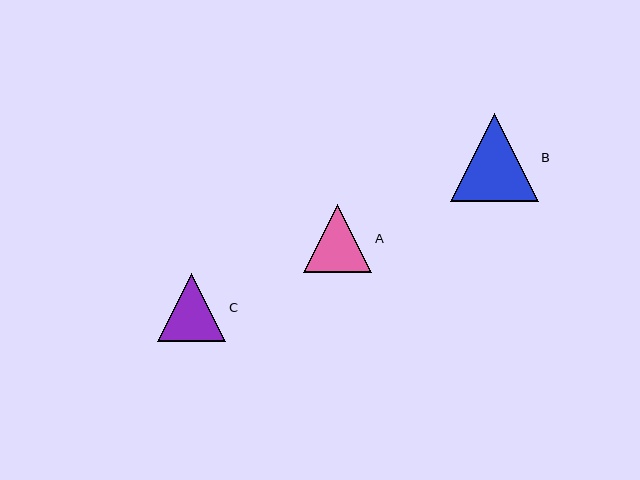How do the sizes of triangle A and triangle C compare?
Triangle A and triangle C are approximately the same size.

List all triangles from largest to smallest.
From largest to smallest: B, A, C.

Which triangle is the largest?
Triangle B is the largest with a size of approximately 88 pixels.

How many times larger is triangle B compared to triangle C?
Triangle B is approximately 1.3 times the size of triangle C.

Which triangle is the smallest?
Triangle C is the smallest with a size of approximately 68 pixels.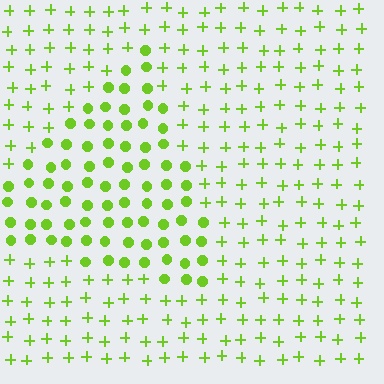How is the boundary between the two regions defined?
The boundary is defined by a change in element shape: circles inside vs. plus signs outside. All elements share the same color and spacing.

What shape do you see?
I see a triangle.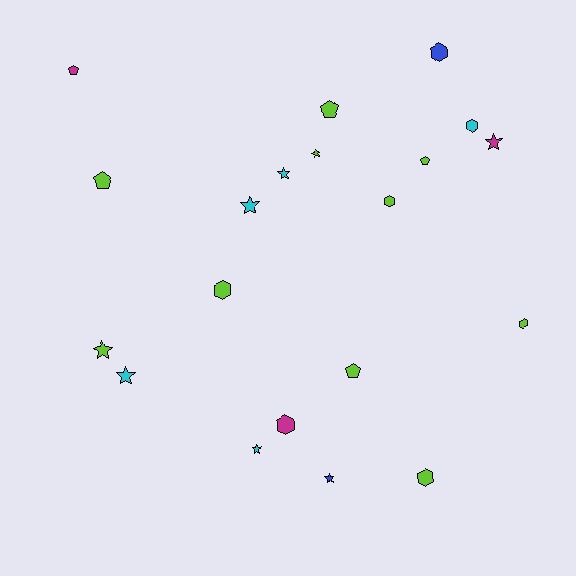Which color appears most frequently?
Lime, with 10 objects.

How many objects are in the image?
There are 20 objects.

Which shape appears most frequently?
Star, with 8 objects.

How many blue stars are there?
There is 1 blue star.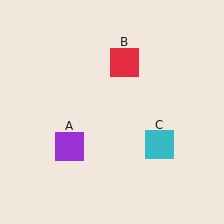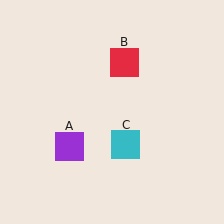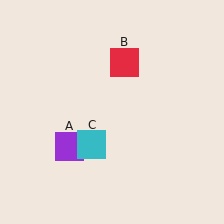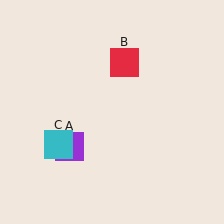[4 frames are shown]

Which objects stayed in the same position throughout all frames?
Purple square (object A) and red square (object B) remained stationary.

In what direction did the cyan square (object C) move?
The cyan square (object C) moved left.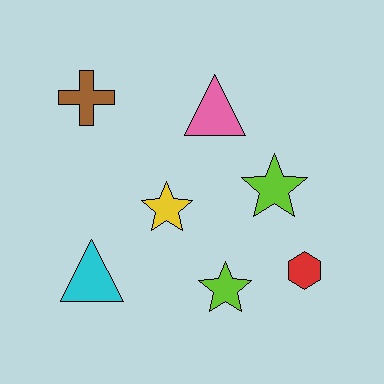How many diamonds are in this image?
There are no diamonds.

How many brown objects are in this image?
There is 1 brown object.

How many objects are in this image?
There are 7 objects.